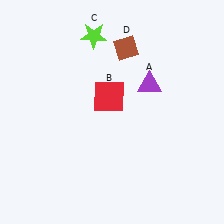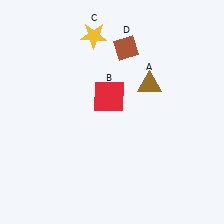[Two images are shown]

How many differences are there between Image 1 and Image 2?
There are 2 differences between the two images.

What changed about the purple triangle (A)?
In Image 1, A is purple. In Image 2, it changed to brown.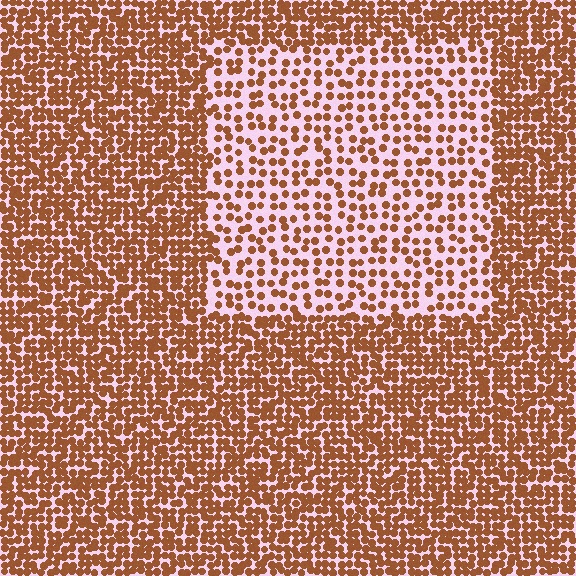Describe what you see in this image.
The image contains small brown elements arranged at two different densities. A rectangle-shaped region is visible where the elements are less densely packed than the surrounding area.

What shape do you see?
I see a rectangle.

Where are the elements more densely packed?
The elements are more densely packed outside the rectangle boundary.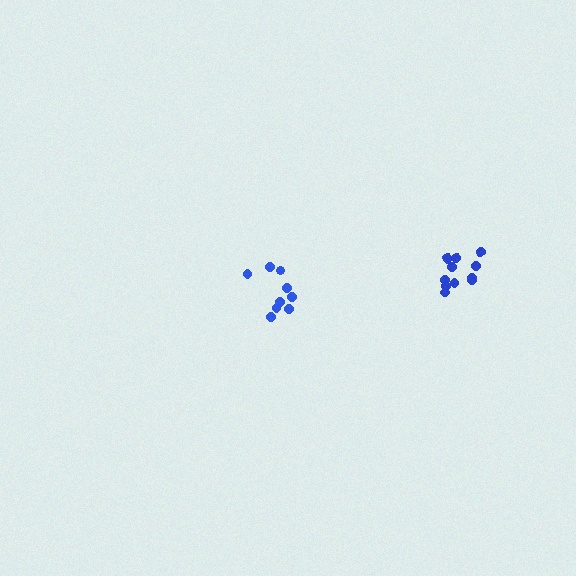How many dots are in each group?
Group 1: 9 dots, Group 2: 12 dots (21 total).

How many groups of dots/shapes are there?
There are 2 groups.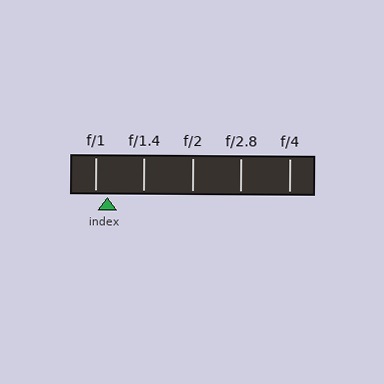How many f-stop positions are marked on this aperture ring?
There are 5 f-stop positions marked.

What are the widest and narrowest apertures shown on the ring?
The widest aperture shown is f/1 and the narrowest is f/4.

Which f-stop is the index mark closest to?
The index mark is closest to f/1.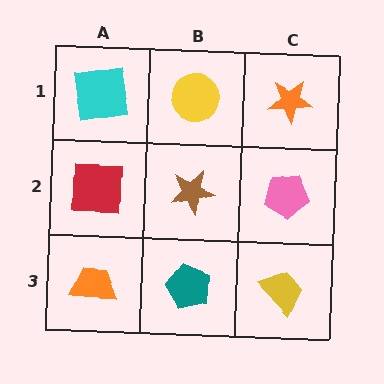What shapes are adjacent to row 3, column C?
A pink pentagon (row 2, column C), a teal pentagon (row 3, column B).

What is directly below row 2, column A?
An orange trapezoid.